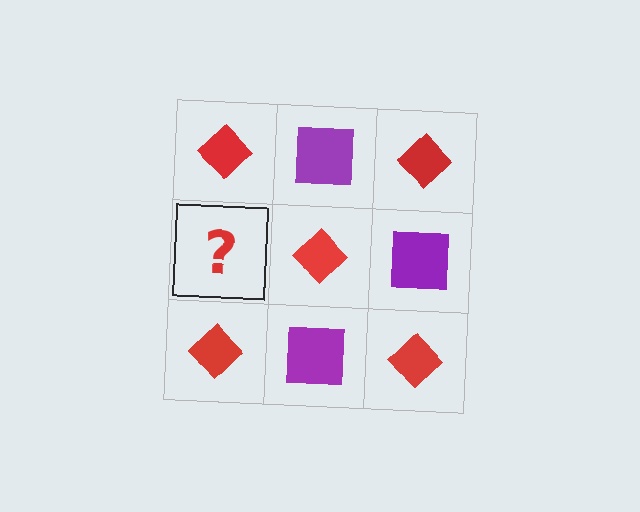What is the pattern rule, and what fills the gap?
The rule is that it alternates red diamond and purple square in a checkerboard pattern. The gap should be filled with a purple square.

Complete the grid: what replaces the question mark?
The question mark should be replaced with a purple square.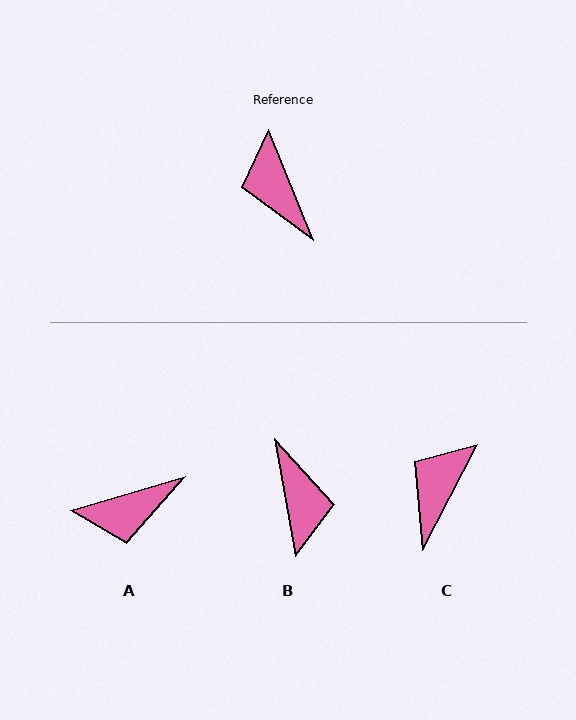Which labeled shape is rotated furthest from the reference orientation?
B, about 168 degrees away.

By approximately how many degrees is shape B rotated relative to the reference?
Approximately 168 degrees counter-clockwise.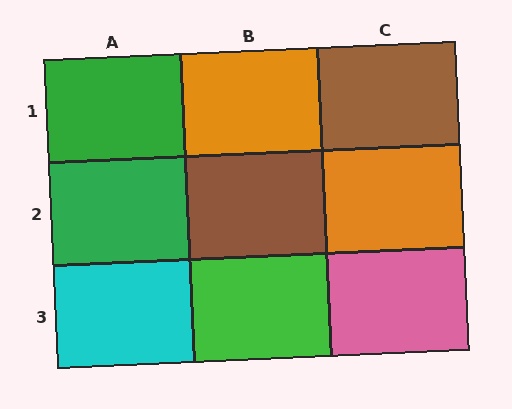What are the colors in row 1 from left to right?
Green, orange, brown.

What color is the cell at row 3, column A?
Cyan.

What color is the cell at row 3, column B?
Green.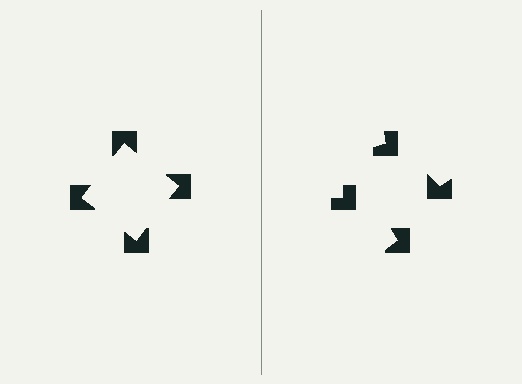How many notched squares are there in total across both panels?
8 — 4 on each side.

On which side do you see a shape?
An illusory square appears on the left side. On the right side the wedge cuts are rotated, so no coherent shape forms.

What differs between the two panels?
The notched squares are positioned identically on both sides; only the wedge orientations differ. On the left they align to a square; on the right they are misaligned.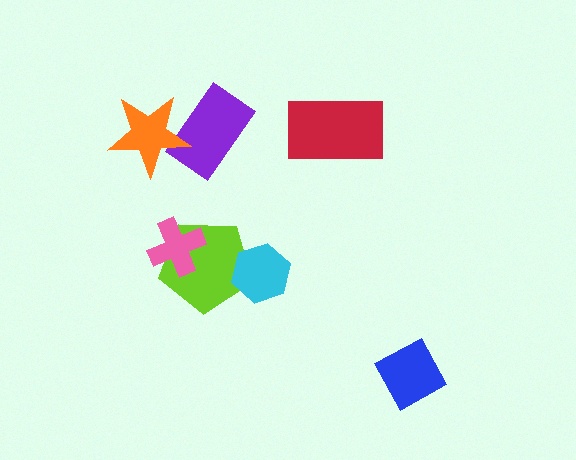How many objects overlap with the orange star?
1 object overlaps with the orange star.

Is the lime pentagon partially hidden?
Yes, it is partially covered by another shape.